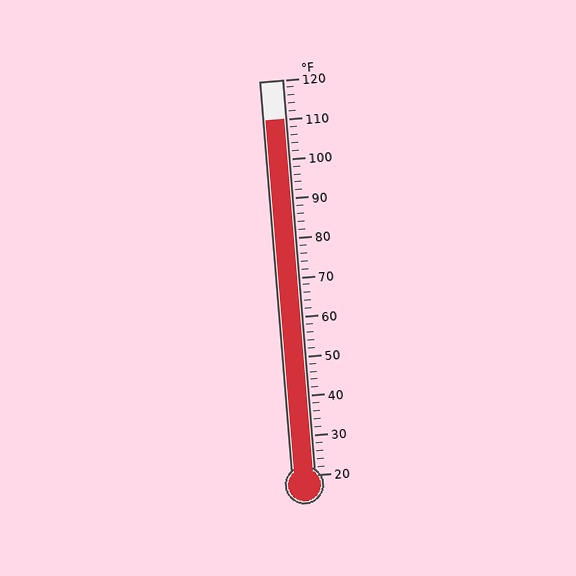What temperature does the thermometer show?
The thermometer shows approximately 110°F.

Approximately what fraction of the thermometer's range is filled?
The thermometer is filled to approximately 90% of its range.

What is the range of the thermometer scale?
The thermometer scale ranges from 20°F to 120°F.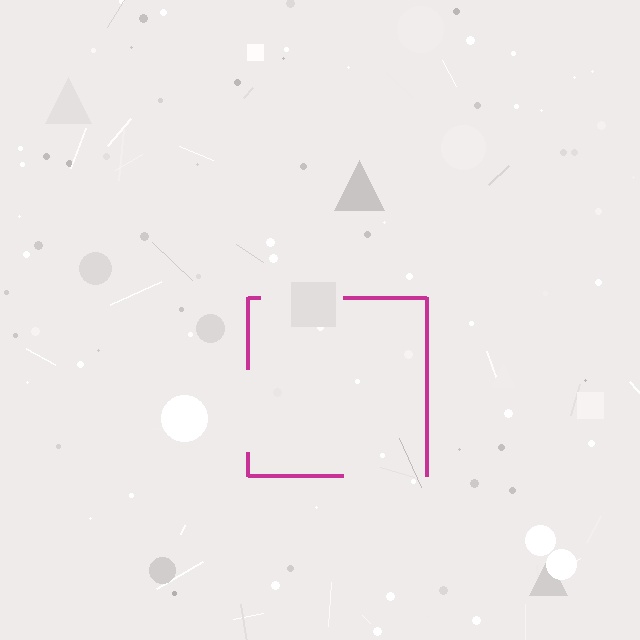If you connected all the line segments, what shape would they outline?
They would outline a square.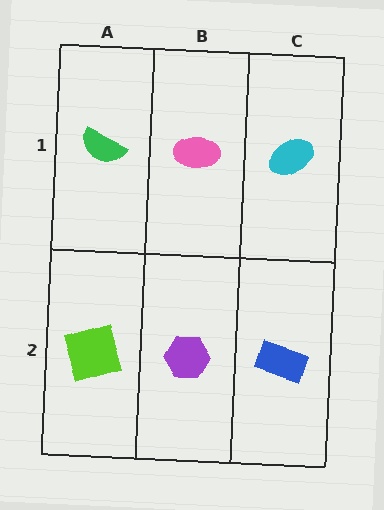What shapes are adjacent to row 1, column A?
A lime square (row 2, column A), a pink ellipse (row 1, column B).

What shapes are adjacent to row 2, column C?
A cyan ellipse (row 1, column C), a purple hexagon (row 2, column B).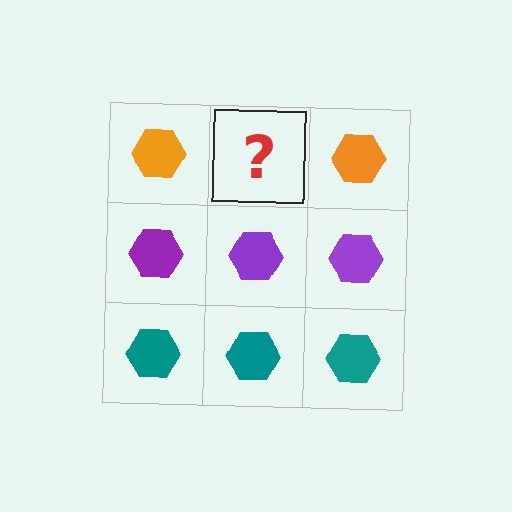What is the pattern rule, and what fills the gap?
The rule is that each row has a consistent color. The gap should be filled with an orange hexagon.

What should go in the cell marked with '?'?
The missing cell should contain an orange hexagon.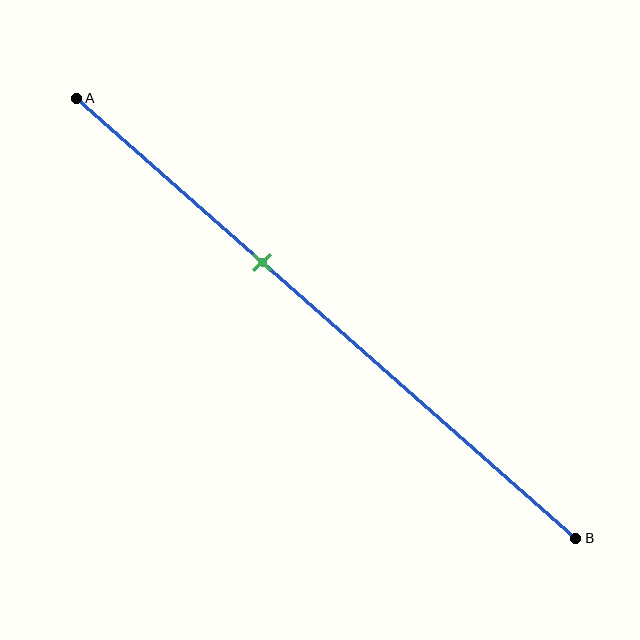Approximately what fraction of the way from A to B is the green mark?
The green mark is approximately 35% of the way from A to B.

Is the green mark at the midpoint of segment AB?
No, the mark is at about 35% from A, not at the 50% midpoint.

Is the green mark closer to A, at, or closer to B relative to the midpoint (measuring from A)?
The green mark is closer to point A than the midpoint of segment AB.